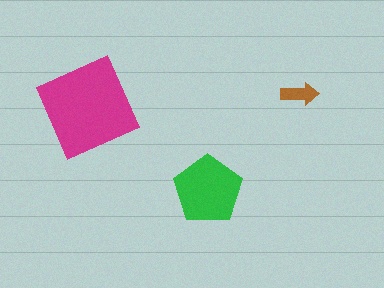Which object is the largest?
The magenta diamond.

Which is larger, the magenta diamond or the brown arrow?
The magenta diamond.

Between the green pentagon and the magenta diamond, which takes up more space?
The magenta diamond.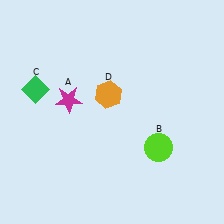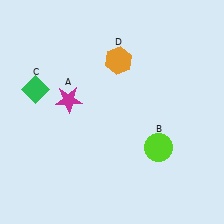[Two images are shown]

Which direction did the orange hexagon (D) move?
The orange hexagon (D) moved up.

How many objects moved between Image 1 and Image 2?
1 object moved between the two images.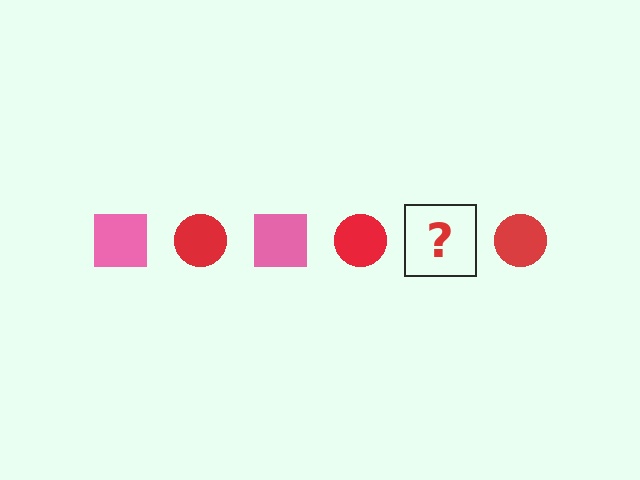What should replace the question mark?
The question mark should be replaced with a pink square.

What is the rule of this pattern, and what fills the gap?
The rule is that the pattern alternates between pink square and red circle. The gap should be filled with a pink square.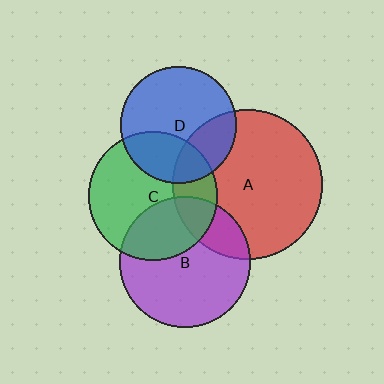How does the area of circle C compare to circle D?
Approximately 1.2 times.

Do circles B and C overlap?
Yes.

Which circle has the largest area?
Circle A (red).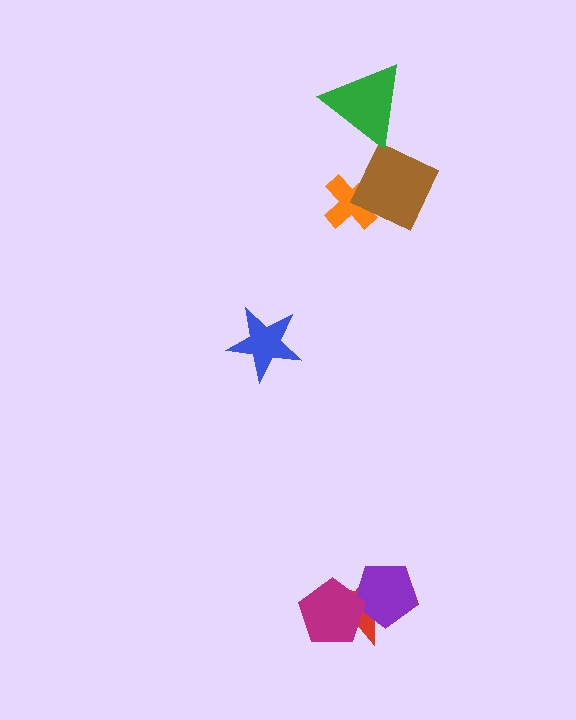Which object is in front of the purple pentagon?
The magenta pentagon is in front of the purple pentagon.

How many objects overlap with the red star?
2 objects overlap with the red star.